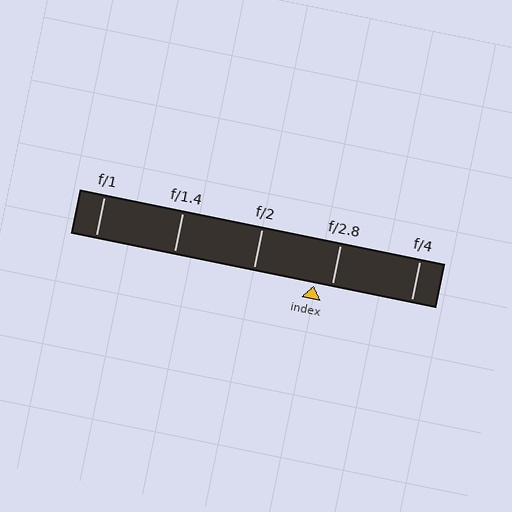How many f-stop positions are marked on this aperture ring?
There are 5 f-stop positions marked.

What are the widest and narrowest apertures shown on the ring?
The widest aperture shown is f/1 and the narrowest is f/4.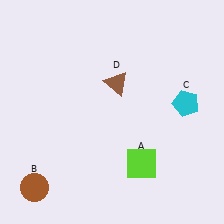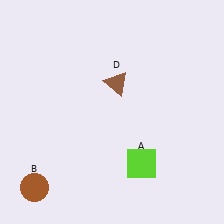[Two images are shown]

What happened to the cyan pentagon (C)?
The cyan pentagon (C) was removed in Image 2. It was in the top-right area of Image 1.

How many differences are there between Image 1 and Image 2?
There is 1 difference between the two images.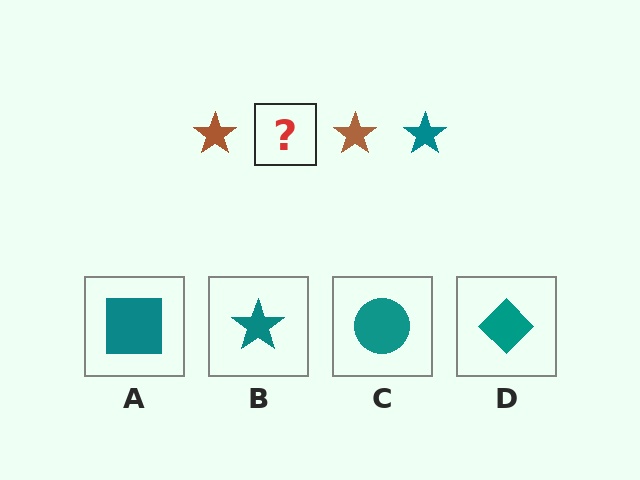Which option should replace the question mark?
Option B.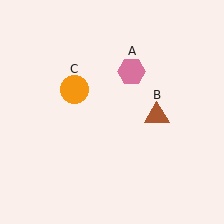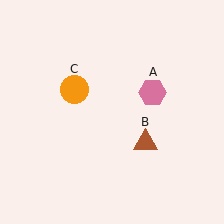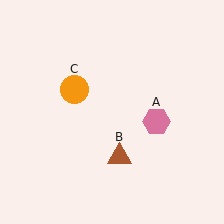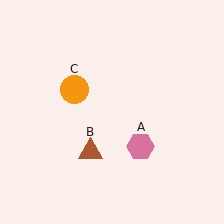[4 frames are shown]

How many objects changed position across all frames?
2 objects changed position: pink hexagon (object A), brown triangle (object B).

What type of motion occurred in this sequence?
The pink hexagon (object A), brown triangle (object B) rotated clockwise around the center of the scene.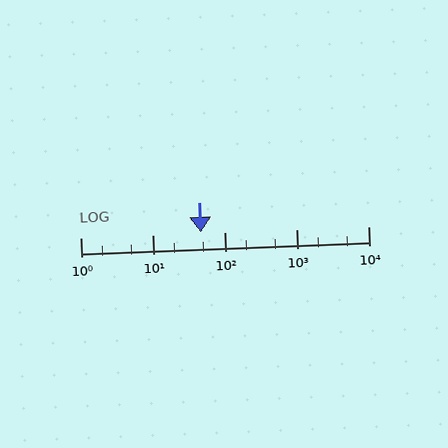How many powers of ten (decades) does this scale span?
The scale spans 4 decades, from 1 to 10000.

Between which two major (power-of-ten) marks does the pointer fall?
The pointer is between 10 and 100.